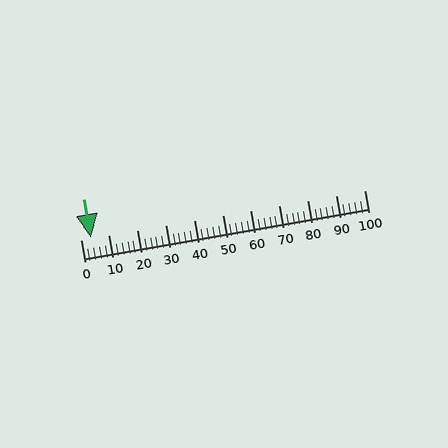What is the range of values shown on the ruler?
The ruler shows values from 0 to 100.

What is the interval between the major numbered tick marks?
The major tick marks are spaced 10 units apart.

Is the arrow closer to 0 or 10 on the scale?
The arrow is closer to 0.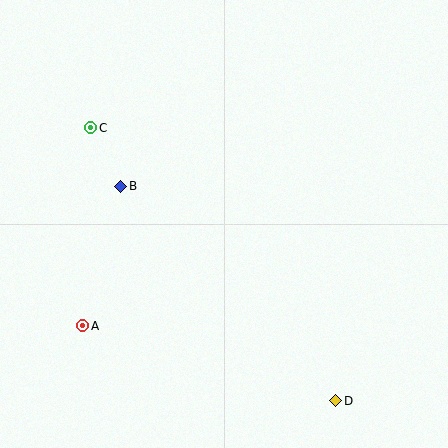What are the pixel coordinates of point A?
Point A is at (83, 326).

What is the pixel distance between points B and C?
The distance between B and C is 66 pixels.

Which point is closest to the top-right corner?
Point B is closest to the top-right corner.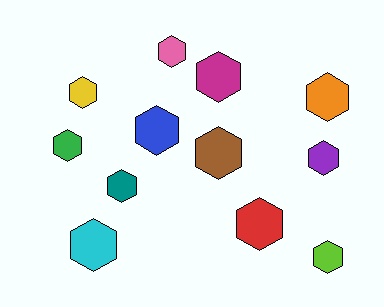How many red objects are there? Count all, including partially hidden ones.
There is 1 red object.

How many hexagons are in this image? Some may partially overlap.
There are 12 hexagons.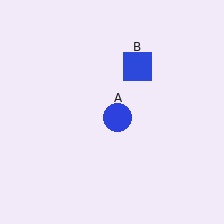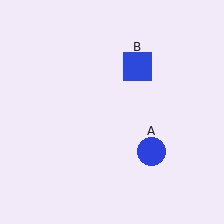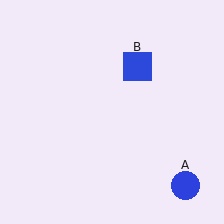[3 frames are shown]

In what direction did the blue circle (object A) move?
The blue circle (object A) moved down and to the right.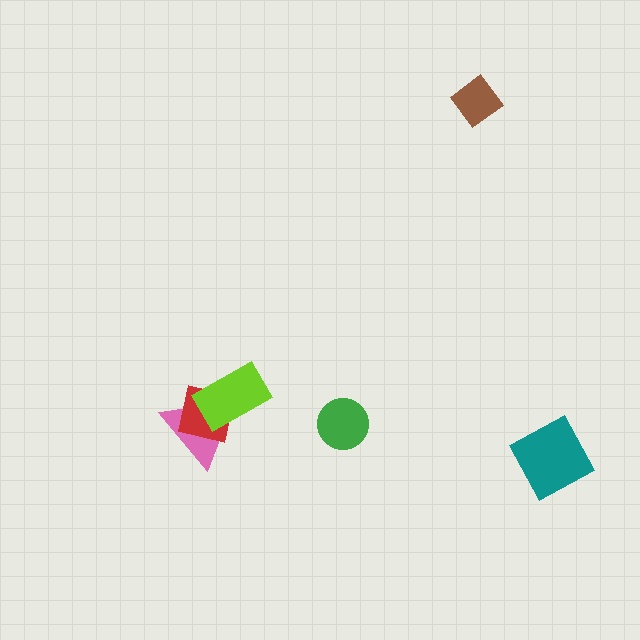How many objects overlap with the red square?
2 objects overlap with the red square.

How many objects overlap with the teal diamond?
0 objects overlap with the teal diamond.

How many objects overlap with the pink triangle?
2 objects overlap with the pink triangle.